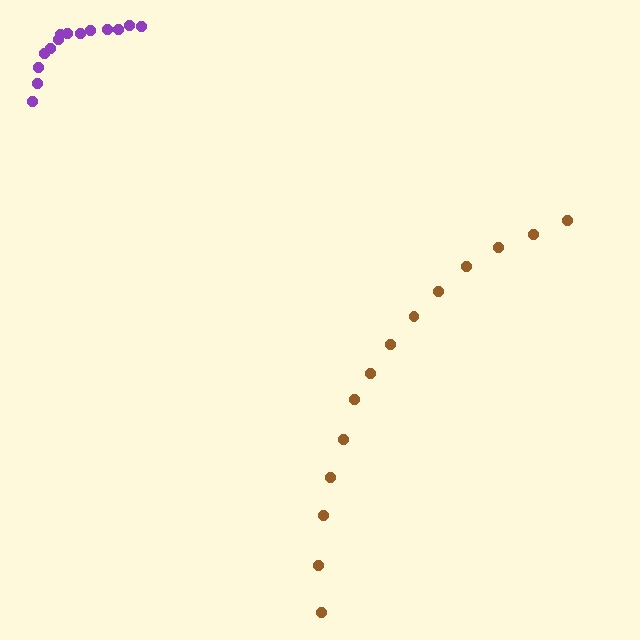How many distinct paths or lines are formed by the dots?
There are 2 distinct paths.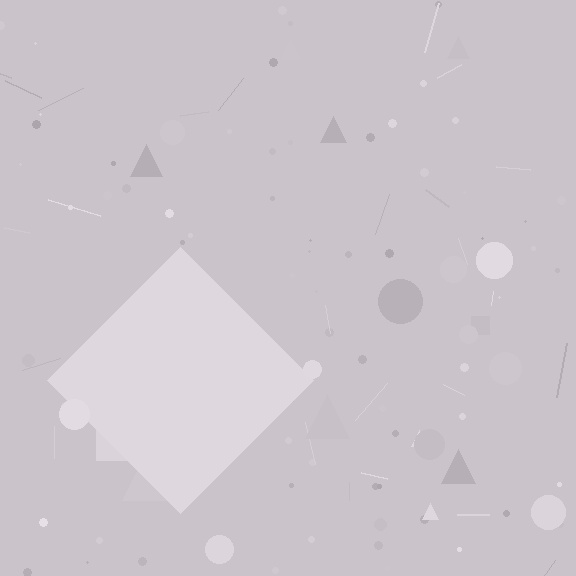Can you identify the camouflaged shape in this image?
The camouflaged shape is a diamond.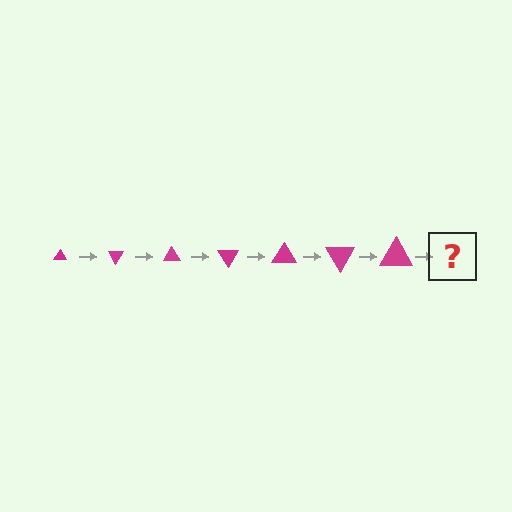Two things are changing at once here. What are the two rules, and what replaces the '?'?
The two rules are that the triangle grows larger each step and it rotates 60 degrees each step. The '?' should be a triangle, larger than the previous one and rotated 420 degrees from the start.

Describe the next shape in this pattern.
It should be a triangle, larger than the previous one and rotated 420 degrees from the start.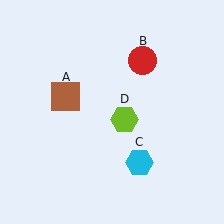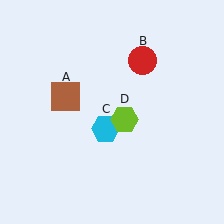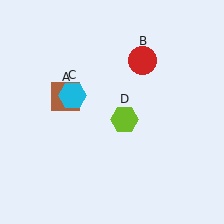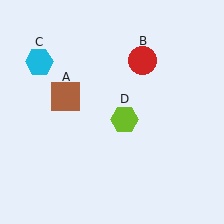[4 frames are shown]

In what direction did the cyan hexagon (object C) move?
The cyan hexagon (object C) moved up and to the left.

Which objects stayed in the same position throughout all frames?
Brown square (object A) and red circle (object B) and lime hexagon (object D) remained stationary.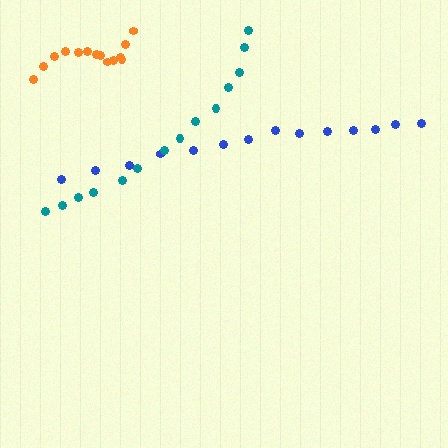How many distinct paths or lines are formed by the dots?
There are 3 distinct paths.